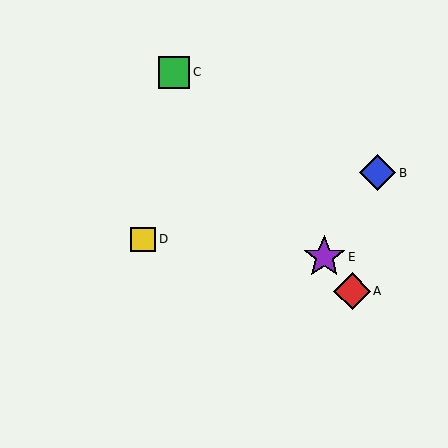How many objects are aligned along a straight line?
3 objects (A, C, E) are aligned along a straight line.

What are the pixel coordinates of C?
Object C is at (174, 72).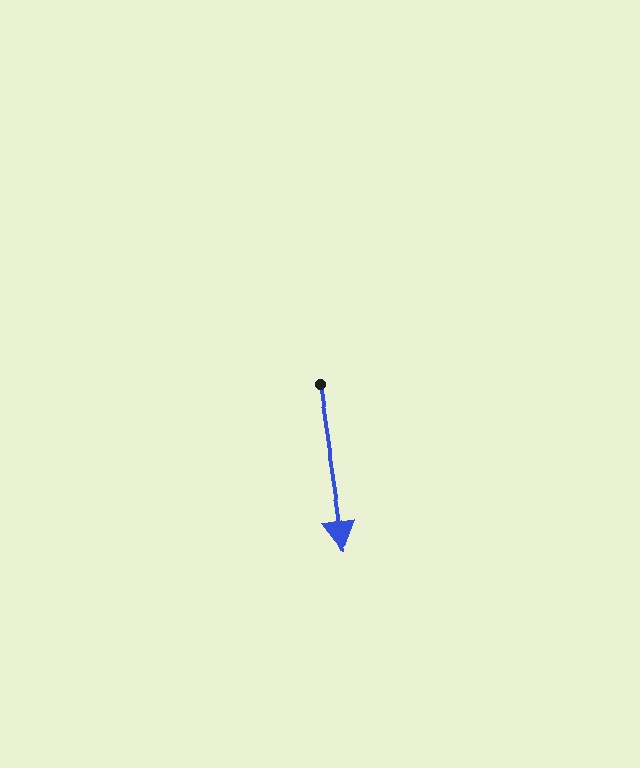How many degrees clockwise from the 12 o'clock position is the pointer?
Approximately 171 degrees.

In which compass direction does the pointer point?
South.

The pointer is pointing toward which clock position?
Roughly 6 o'clock.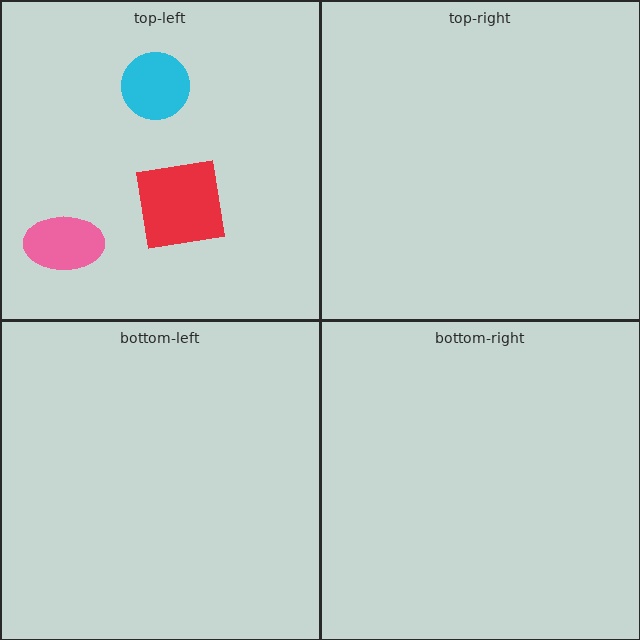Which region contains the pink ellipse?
The top-left region.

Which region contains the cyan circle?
The top-left region.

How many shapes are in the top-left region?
3.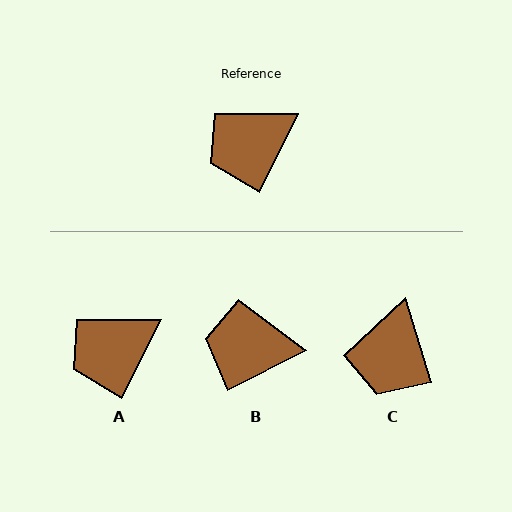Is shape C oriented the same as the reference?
No, it is off by about 43 degrees.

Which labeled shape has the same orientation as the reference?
A.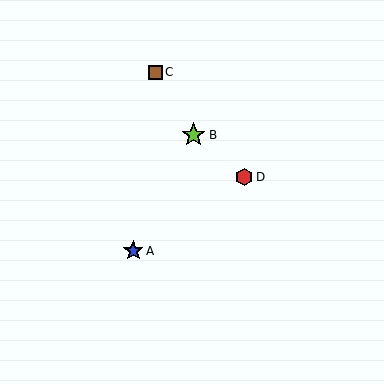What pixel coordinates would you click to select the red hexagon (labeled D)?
Click at (244, 177) to select the red hexagon D.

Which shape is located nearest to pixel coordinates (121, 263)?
The blue star (labeled A) at (133, 251) is nearest to that location.